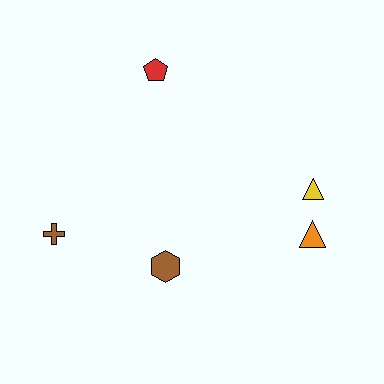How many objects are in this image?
There are 5 objects.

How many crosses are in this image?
There is 1 cross.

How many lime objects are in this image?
There are no lime objects.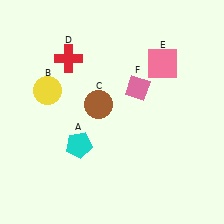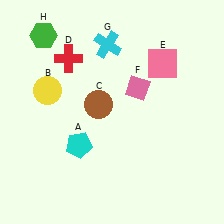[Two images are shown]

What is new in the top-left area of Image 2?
A green hexagon (H) was added in the top-left area of Image 2.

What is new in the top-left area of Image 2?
A cyan cross (G) was added in the top-left area of Image 2.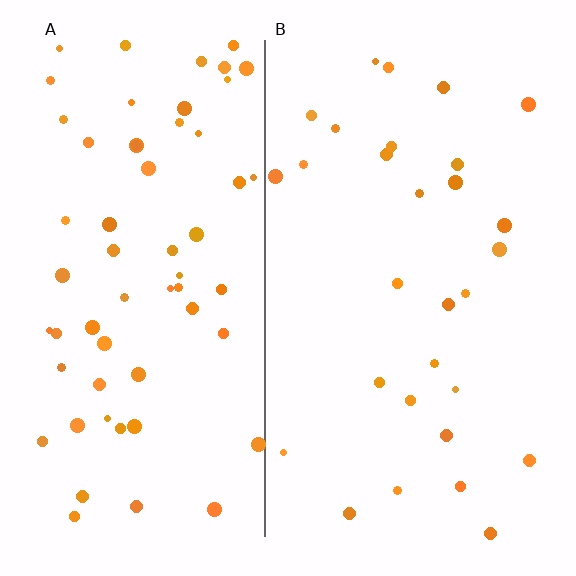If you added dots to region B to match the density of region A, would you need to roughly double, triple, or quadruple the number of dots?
Approximately double.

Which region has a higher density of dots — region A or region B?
A (the left).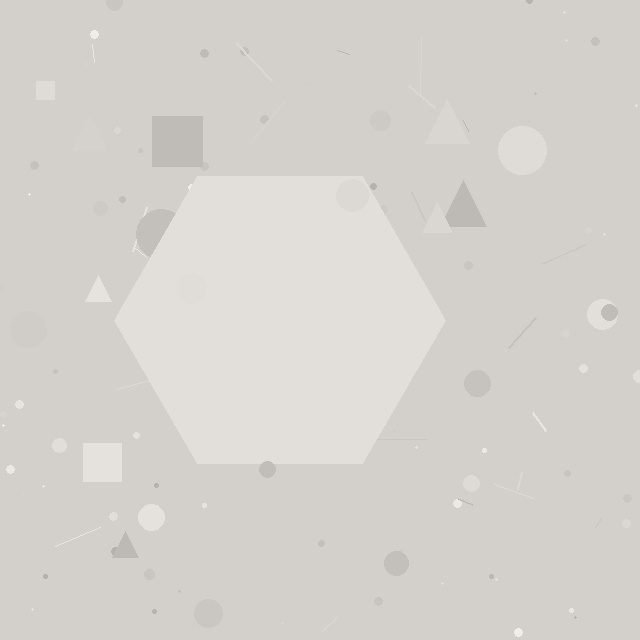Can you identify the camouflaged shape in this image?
The camouflaged shape is a hexagon.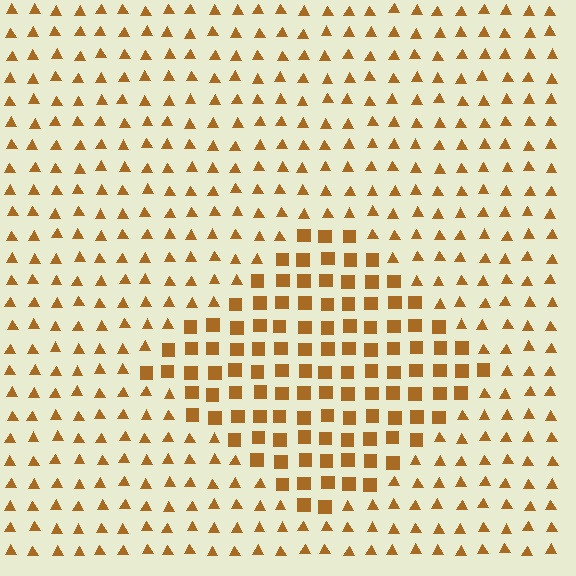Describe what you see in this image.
The image is filled with small brown elements arranged in a uniform grid. A diamond-shaped region contains squares, while the surrounding area contains triangles. The boundary is defined purely by the change in element shape.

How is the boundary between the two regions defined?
The boundary is defined by a change in element shape: squares inside vs. triangles outside. All elements share the same color and spacing.